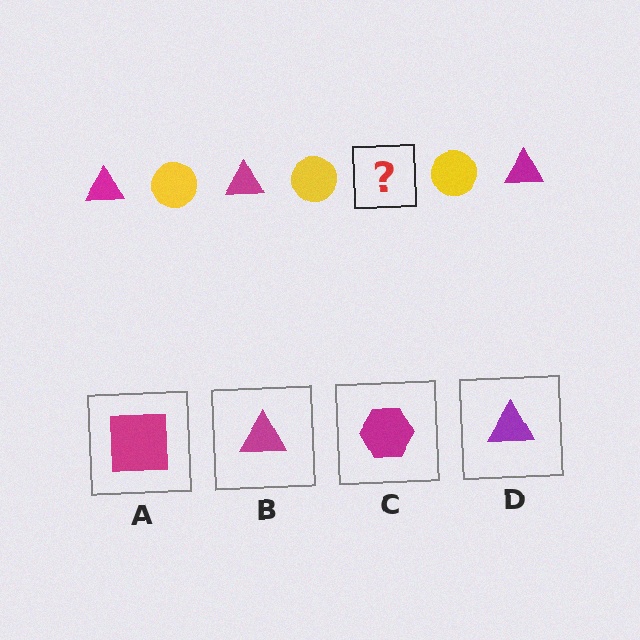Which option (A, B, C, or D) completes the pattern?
B.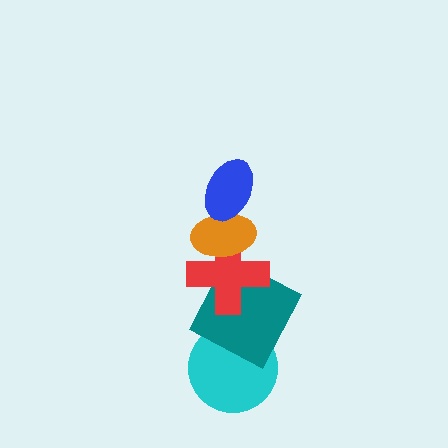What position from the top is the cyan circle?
The cyan circle is 5th from the top.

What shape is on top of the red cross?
The orange ellipse is on top of the red cross.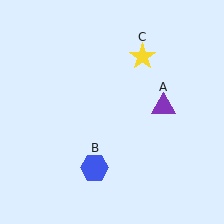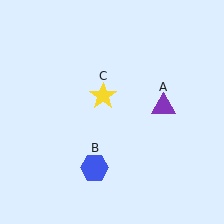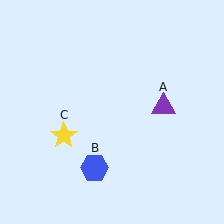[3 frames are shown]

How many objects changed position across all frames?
1 object changed position: yellow star (object C).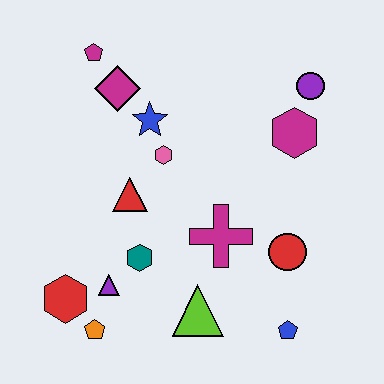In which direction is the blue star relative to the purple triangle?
The blue star is above the purple triangle.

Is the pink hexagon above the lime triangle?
Yes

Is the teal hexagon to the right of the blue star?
No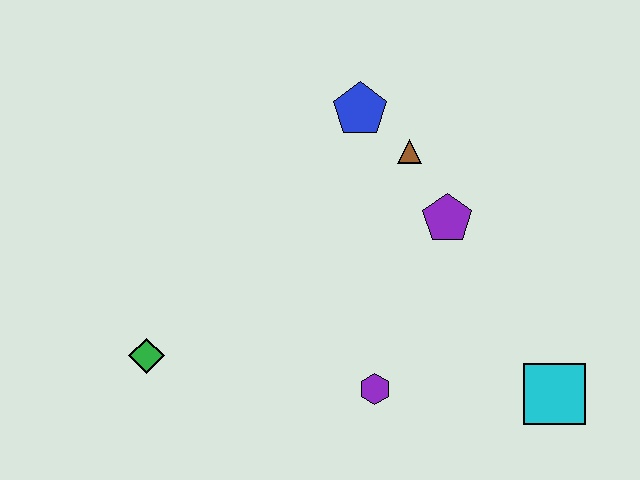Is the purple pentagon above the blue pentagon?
No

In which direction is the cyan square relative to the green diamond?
The cyan square is to the right of the green diamond.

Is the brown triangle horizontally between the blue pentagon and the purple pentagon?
Yes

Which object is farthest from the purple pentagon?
The green diamond is farthest from the purple pentagon.